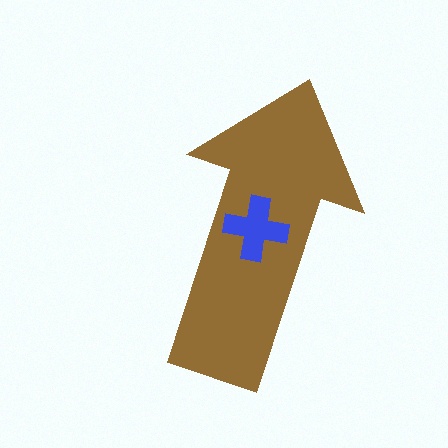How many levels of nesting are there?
2.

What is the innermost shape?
The blue cross.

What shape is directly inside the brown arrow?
The blue cross.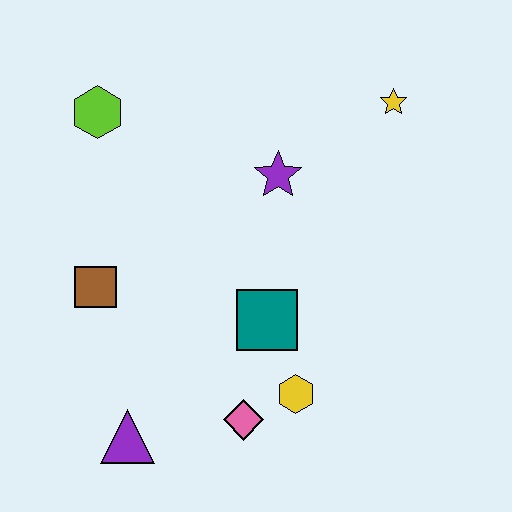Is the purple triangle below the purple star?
Yes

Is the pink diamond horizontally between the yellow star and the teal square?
No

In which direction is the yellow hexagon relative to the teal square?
The yellow hexagon is below the teal square.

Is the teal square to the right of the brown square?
Yes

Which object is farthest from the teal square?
The lime hexagon is farthest from the teal square.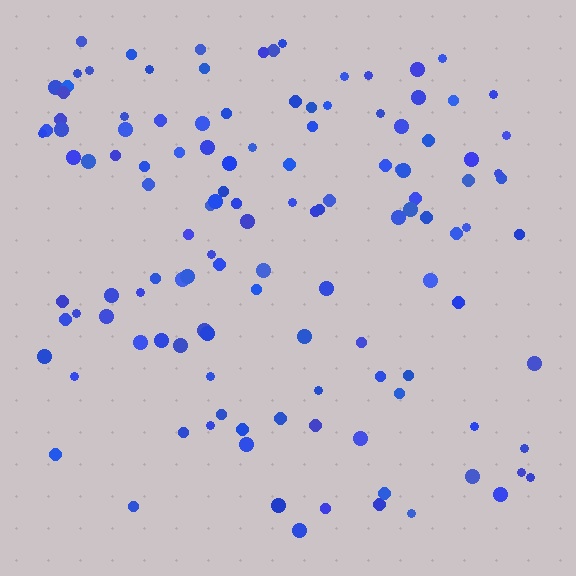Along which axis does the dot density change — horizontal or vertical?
Vertical.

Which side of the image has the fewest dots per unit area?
The bottom.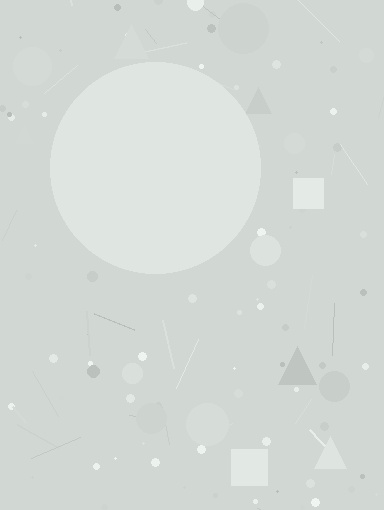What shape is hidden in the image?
A circle is hidden in the image.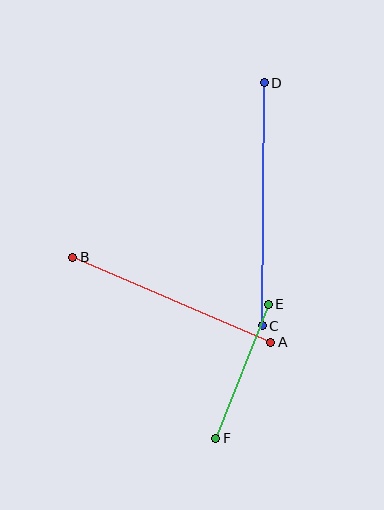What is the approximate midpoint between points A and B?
The midpoint is at approximately (172, 300) pixels.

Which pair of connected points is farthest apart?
Points C and D are farthest apart.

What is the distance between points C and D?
The distance is approximately 243 pixels.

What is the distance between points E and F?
The distance is approximately 144 pixels.